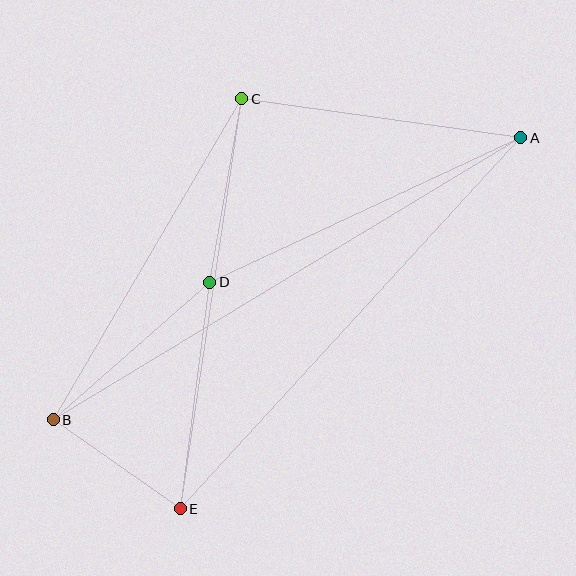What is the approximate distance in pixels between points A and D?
The distance between A and D is approximately 343 pixels.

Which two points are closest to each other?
Points B and E are closest to each other.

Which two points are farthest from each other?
Points A and B are farthest from each other.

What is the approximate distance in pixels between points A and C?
The distance between A and C is approximately 282 pixels.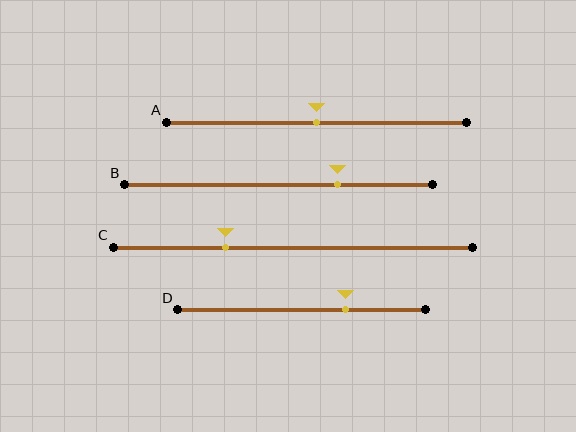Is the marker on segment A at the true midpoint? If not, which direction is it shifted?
Yes, the marker on segment A is at the true midpoint.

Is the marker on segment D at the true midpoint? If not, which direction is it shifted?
No, the marker on segment D is shifted to the right by about 18% of the segment length.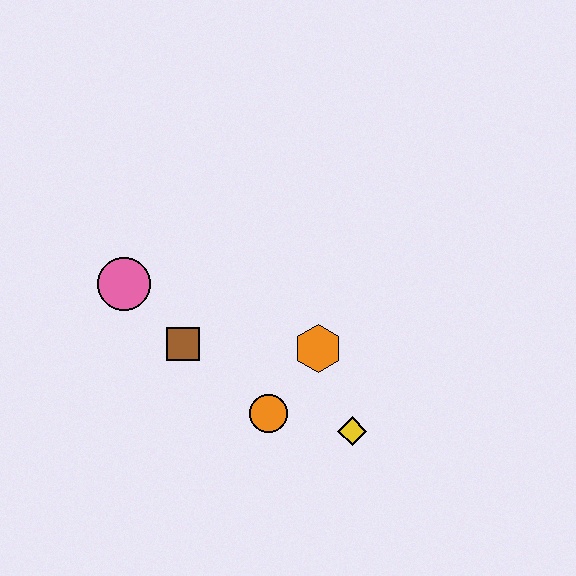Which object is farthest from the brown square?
The yellow diamond is farthest from the brown square.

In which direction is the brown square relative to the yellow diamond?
The brown square is to the left of the yellow diamond.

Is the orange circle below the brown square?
Yes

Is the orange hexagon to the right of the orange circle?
Yes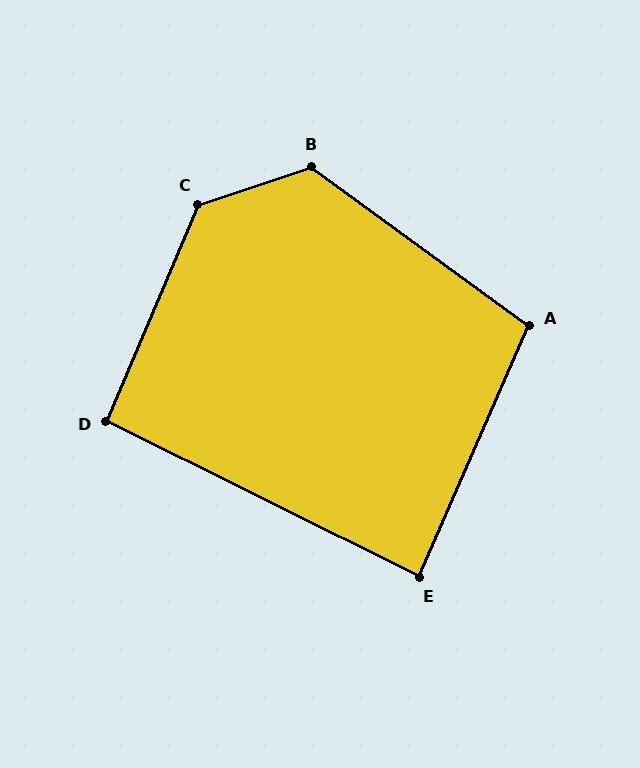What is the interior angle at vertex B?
Approximately 126 degrees (obtuse).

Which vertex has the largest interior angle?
C, at approximately 131 degrees.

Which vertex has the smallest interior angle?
E, at approximately 87 degrees.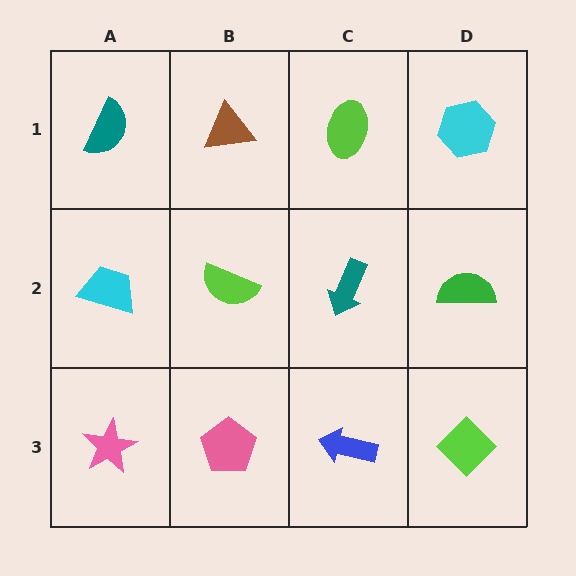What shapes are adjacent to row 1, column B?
A lime semicircle (row 2, column B), a teal semicircle (row 1, column A), a lime ellipse (row 1, column C).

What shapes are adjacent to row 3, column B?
A lime semicircle (row 2, column B), a pink star (row 3, column A), a blue arrow (row 3, column C).